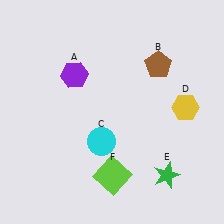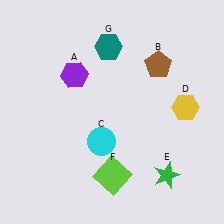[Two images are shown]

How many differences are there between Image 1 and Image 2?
There is 1 difference between the two images.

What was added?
A teal hexagon (G) was added in Image 2.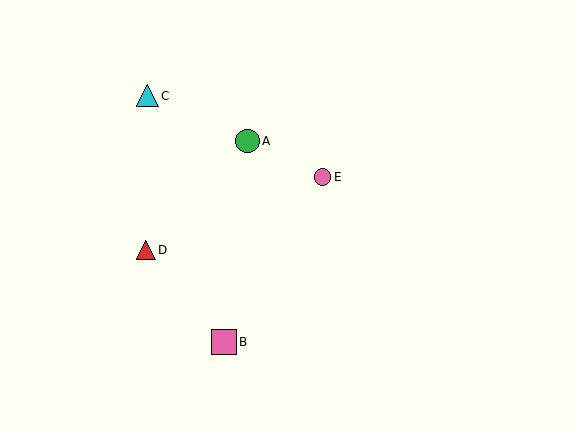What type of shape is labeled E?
Shape E is a pink circle.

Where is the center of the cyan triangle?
The center of the cyan triangle is at (147, 96).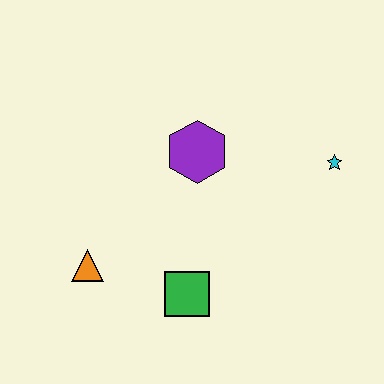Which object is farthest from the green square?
The cyan star is farthest from the green square.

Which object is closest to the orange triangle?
The green square is closest to the orange triangle.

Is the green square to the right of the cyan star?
No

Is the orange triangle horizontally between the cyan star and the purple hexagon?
No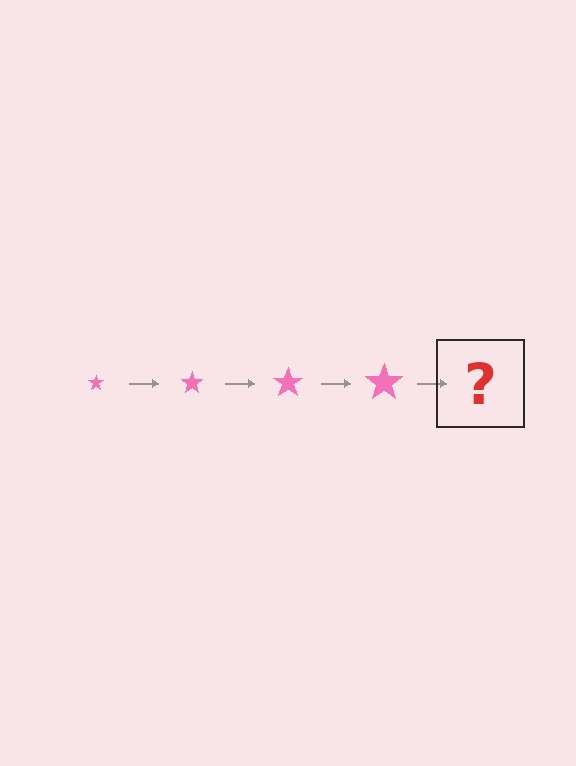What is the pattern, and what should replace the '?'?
The pattern is that the star gets progressively larger each step. The '?' should be a pink star, larger than the previous one.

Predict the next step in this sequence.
The next step is a pink star, larger than the previous one.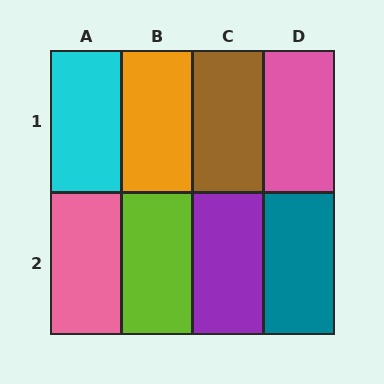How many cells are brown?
1 cell is brown.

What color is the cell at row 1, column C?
Brown.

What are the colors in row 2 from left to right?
Pink, lime, purple, teal.